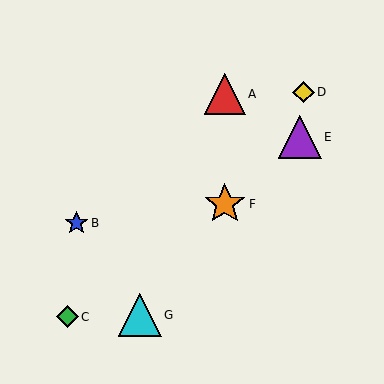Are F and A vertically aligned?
Yes, both are at x≈225.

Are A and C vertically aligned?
No, A is at x≈225 and C is at x≈67.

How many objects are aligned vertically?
2 objects (A, F) are aligned vertically.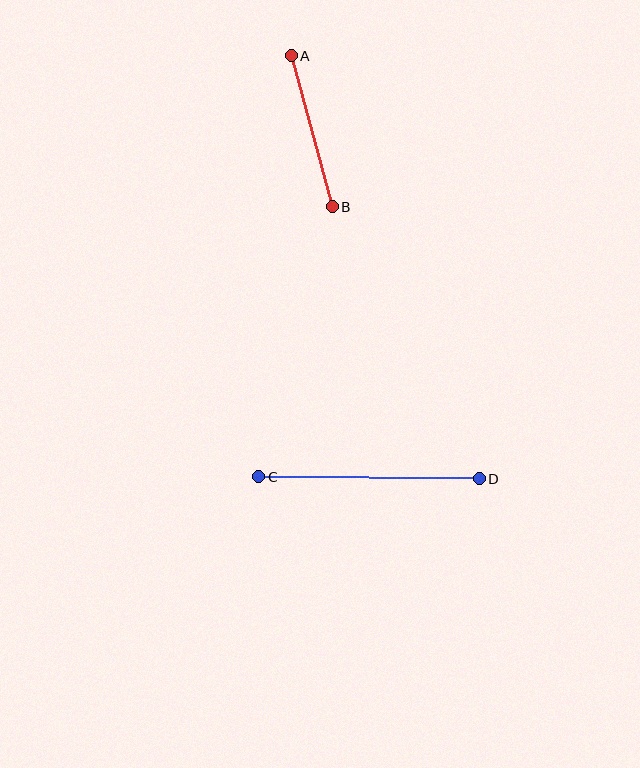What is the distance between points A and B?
The distance is approximately 157 pixels.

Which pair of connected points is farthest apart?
Points C and D are farthest apart.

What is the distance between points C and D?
The distance is approximately 221 pixels.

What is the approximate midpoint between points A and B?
The midpoint is at approximately (312, 131) pixels.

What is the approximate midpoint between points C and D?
The midpoint is at approximately (369, 478) pixels.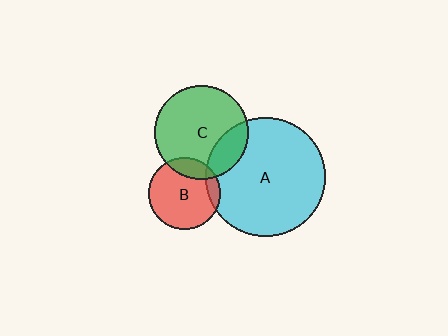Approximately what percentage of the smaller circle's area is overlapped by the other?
Approximately 10%.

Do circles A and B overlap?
Yes.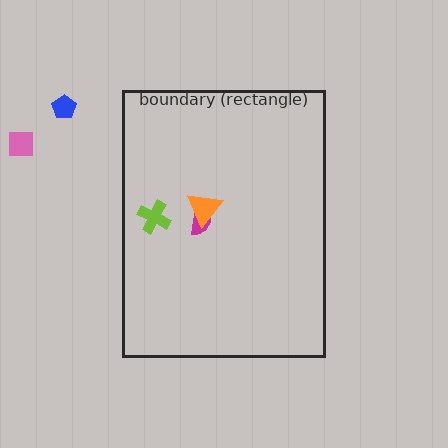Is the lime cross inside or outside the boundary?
Inside.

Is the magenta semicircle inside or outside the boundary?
Inside.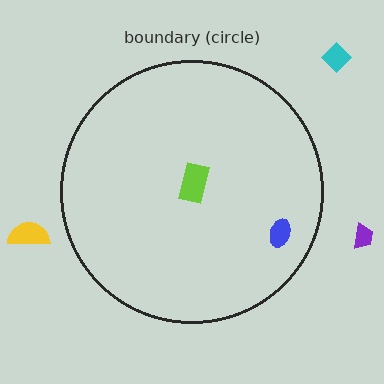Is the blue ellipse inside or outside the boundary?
Inside.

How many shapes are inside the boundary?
2 inside, 3 outside.